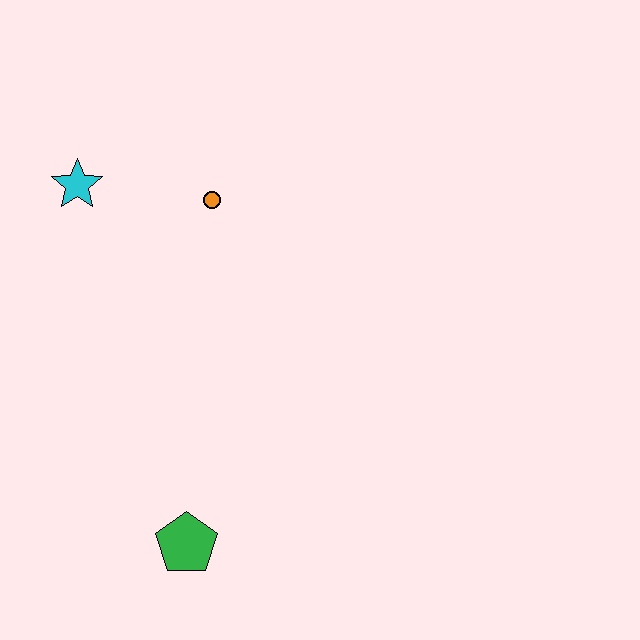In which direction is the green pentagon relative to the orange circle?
The green pentagon is below the orange circle.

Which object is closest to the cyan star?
The orange circle is closest to the cyan star.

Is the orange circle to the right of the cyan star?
Yes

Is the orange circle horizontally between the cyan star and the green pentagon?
No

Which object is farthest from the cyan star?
The green pentagon is farthest from the cyan star.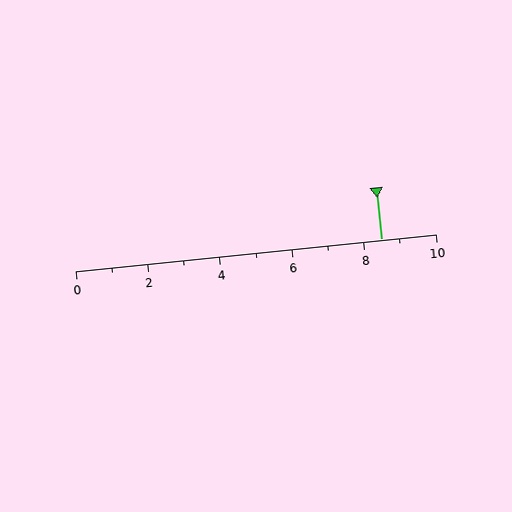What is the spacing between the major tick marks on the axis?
The major ticks are spaced 2 apart.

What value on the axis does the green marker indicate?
The marker indicates approximately 8.5.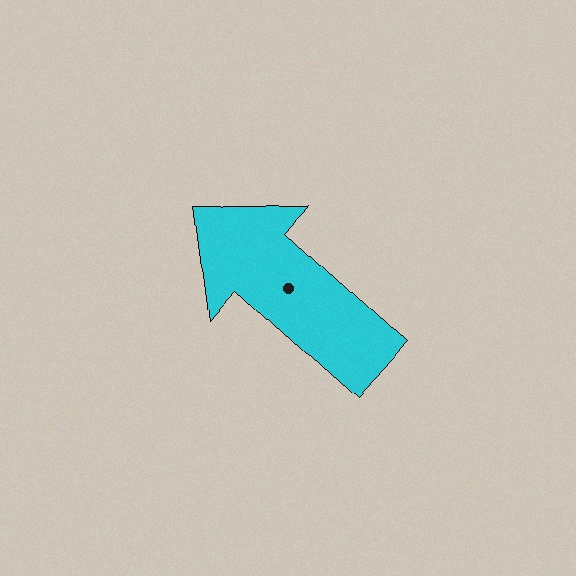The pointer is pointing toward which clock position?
Roughly 10 o'clock.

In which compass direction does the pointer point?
Northwest.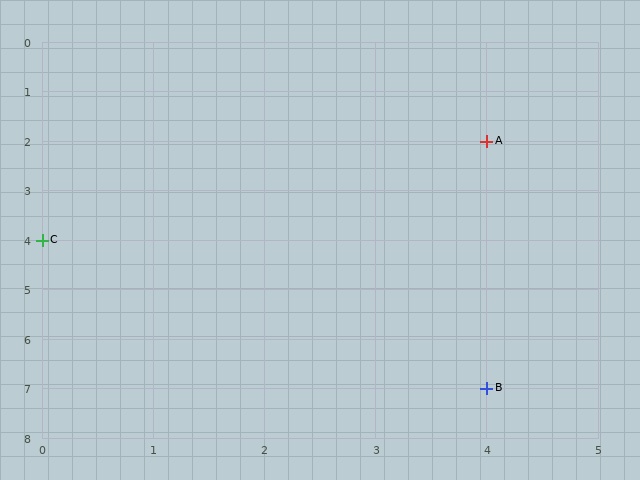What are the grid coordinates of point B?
Point B is at grid coordinates (4, 7).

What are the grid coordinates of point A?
Point A is at grid coordinates (4, 2).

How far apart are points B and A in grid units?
Points B and A are 5 rows apart.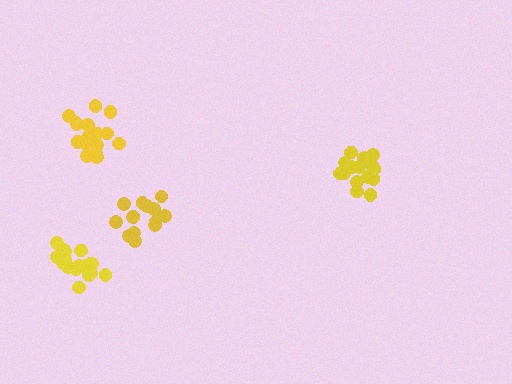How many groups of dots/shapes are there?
There are 4 groups.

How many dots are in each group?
Group 1: 19 dots, Group 2: 14 dots, Group 3: 16 dots, Group 4: 16 dots (65 total).